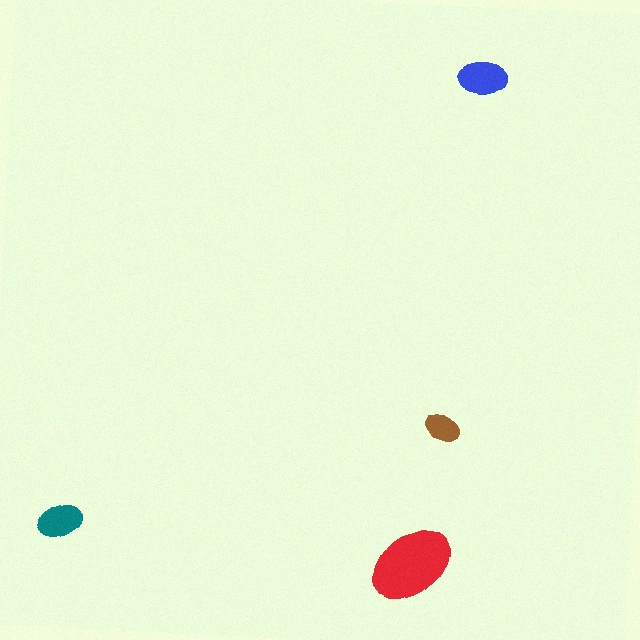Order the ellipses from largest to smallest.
the red one, the blue one, the teal one, the brown one.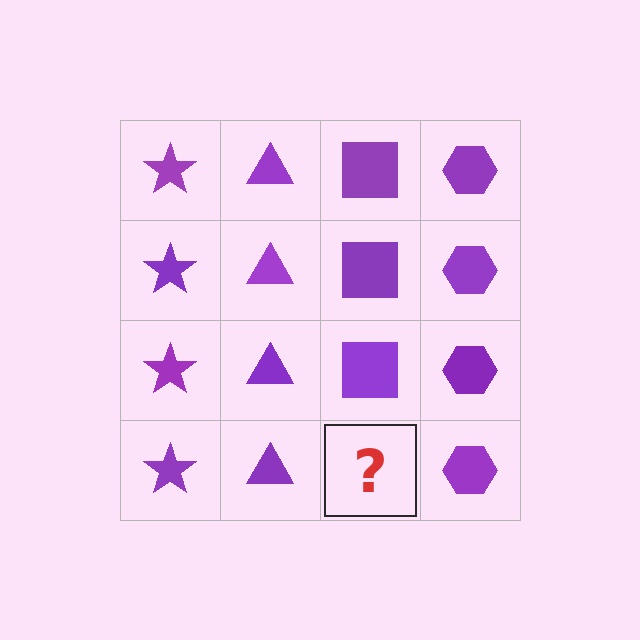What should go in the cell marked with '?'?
The missing cell should contain a purple square.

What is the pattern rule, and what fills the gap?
The rule is that each column has a consistent shape. The gap should be filled with a purple square.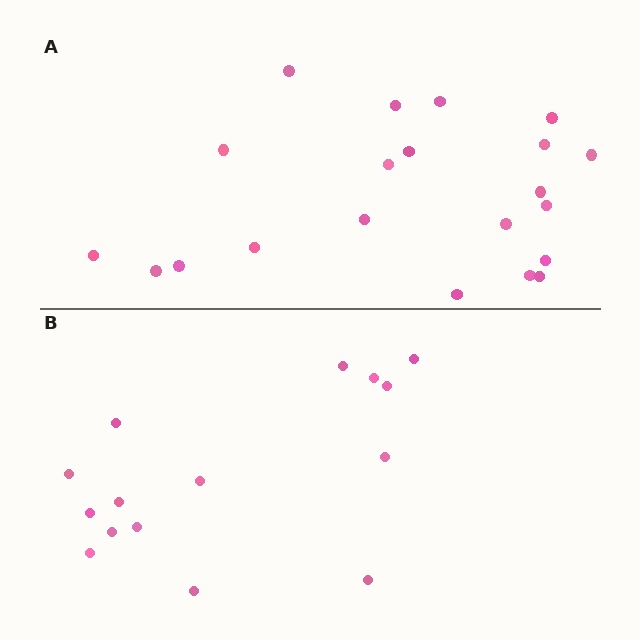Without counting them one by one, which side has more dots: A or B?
Region A (the top region) has more dots.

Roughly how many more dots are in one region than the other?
Region A has about 6 more dots than region B.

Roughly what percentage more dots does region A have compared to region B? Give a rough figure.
About 40% more.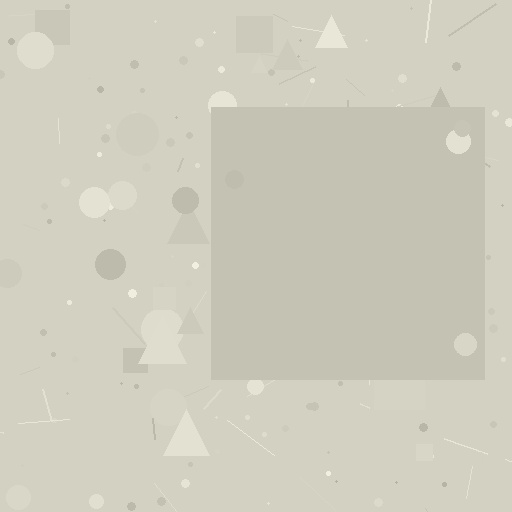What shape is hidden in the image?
A square is hidden in the image.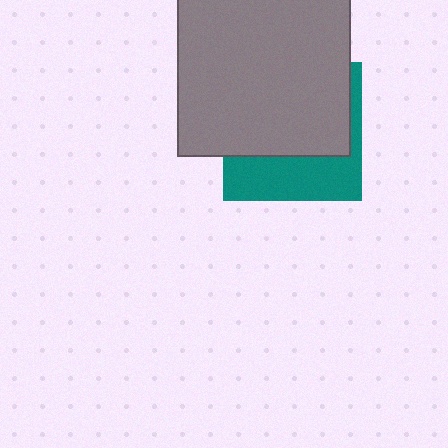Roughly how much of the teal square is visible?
A small part of it is visible (roughly 36%).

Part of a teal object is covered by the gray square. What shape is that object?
It is a square.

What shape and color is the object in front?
The object in front is a gray square.